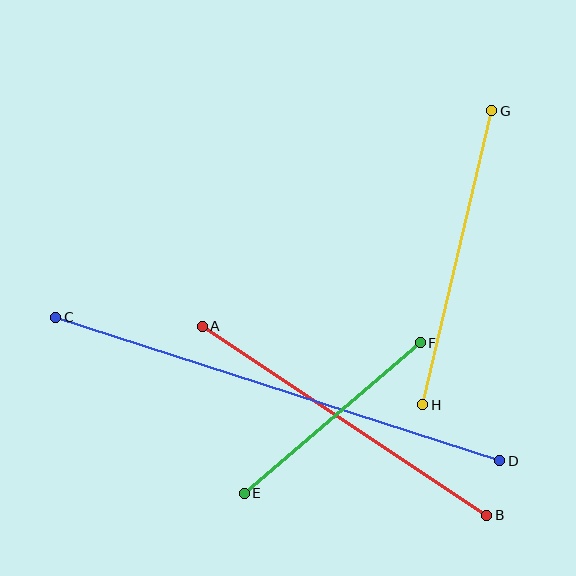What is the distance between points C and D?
The distance is approximately 467 pixels.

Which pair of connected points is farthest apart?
Points C and D are farthest apart.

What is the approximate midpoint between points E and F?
The midpoint is at approximately (332, 418) pixels.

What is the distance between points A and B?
The distance is approximately 342 pixels.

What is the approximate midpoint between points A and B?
The midpoint is at approximately (344, 421) pixels.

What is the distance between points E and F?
The distance is approximately 232 pixels.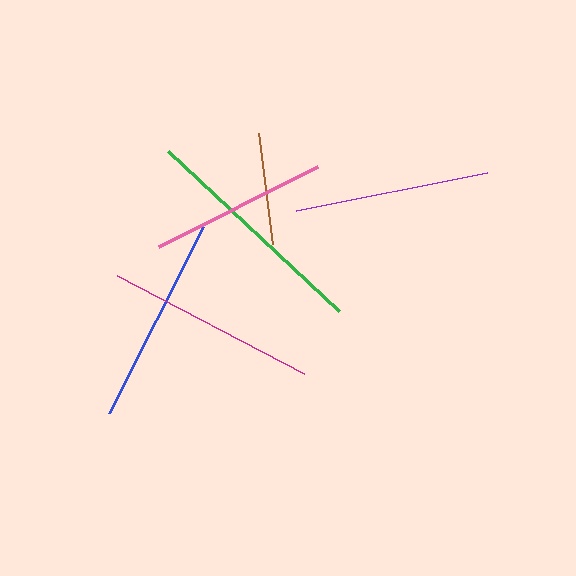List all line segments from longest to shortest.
From longest to shortest: green, magenta, blue, purple, pink, brown.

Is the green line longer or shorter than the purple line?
The green line is longer than the purple line.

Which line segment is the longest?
The green line is the longest at approximately 235 pixels.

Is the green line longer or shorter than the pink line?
The green line is longer than the pink line.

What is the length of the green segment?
The green segment is approximately 235 pixels long.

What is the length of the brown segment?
The brown segment is approximately 112 pixels long.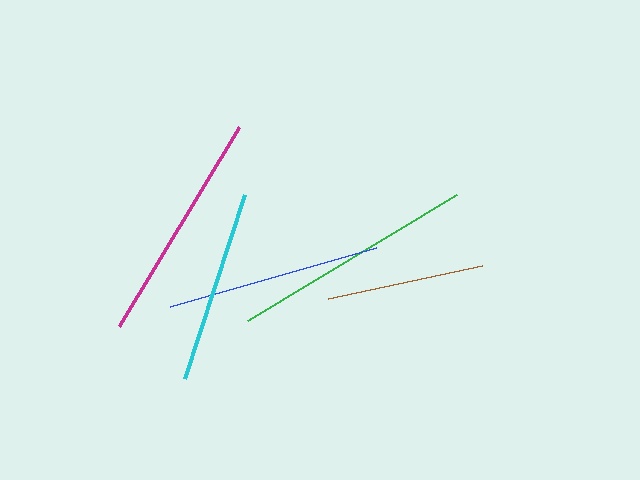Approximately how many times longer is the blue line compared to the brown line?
The blue line is approximately 1.4 times the length of the brown line.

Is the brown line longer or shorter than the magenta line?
The magenta line is longer than the brown line.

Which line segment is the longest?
The green line is the longest at approximately 244 pixels.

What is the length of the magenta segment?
The magenta segment is approximately 232 pixels long.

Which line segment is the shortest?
The brown line is the shortest at approximately 157 pixels.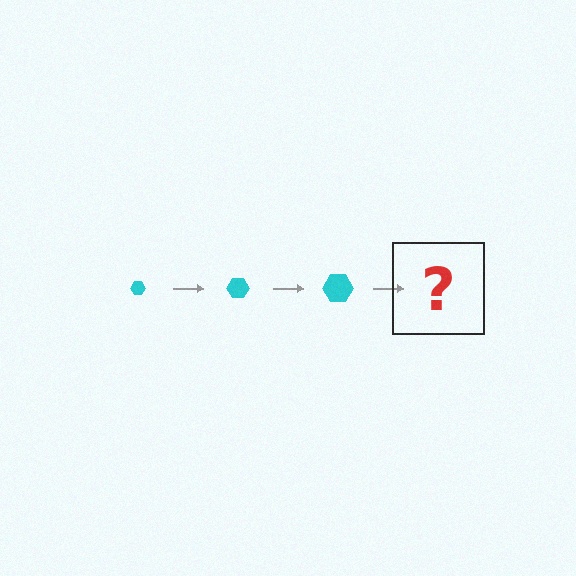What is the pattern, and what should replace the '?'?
The pattern is that the hexagon gets progressively larger each step. The '?' should be a cyan hexagon, larger than the previous one.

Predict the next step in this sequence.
The next step is a cyan hexagon, larger than the previous one.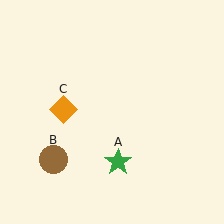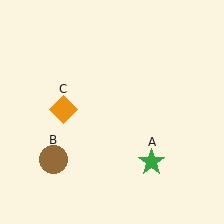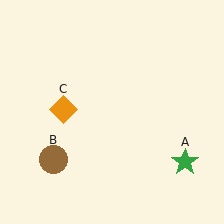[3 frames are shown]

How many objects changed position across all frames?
1 object changed position: green star (object A).